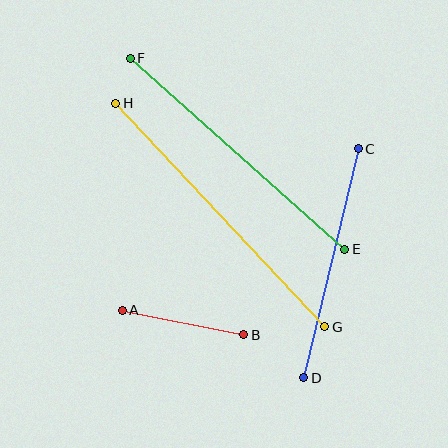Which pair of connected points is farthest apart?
Points G and H are farthest apart.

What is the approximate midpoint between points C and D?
The midpoint is at approximately (331, 263) pixels.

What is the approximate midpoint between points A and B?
The midpoint is at approximately (183, 323) pixels.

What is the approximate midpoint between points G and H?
The midpoint is at approximately (220, 215) pixels.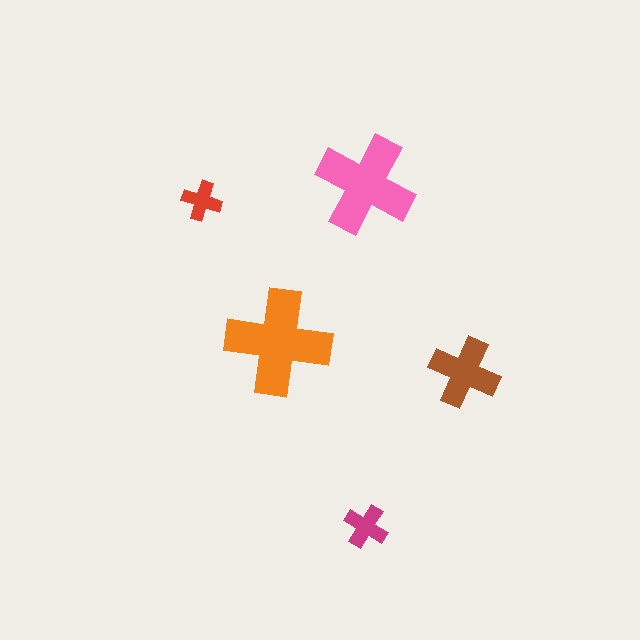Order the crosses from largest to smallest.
the orange one, the pink one, the brown one, the magenta one, the red one.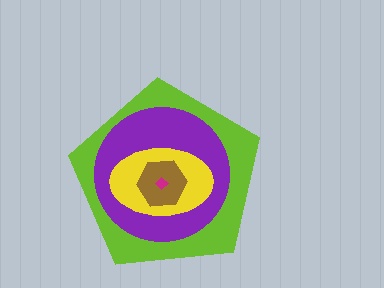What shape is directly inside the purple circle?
The yellow ellipse.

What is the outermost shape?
The lime pentagon.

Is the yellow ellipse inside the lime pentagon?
Yes.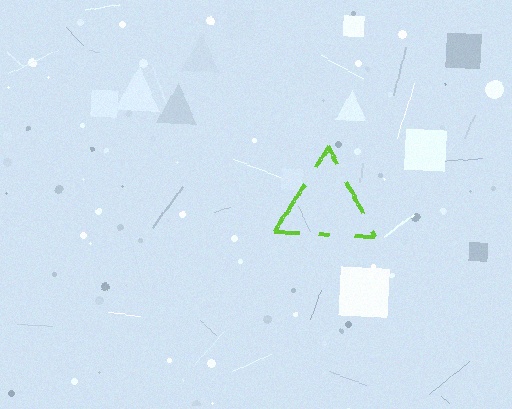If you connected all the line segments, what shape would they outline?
They would outline a triangle.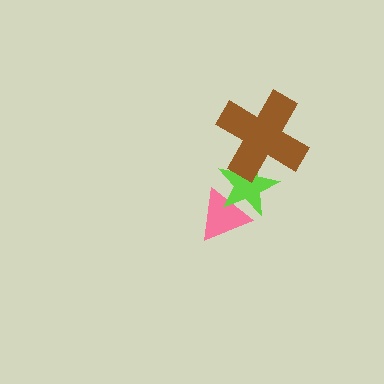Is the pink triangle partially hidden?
Yes, it is partially covered by another shape.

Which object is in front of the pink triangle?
The lime star is in front of the pink triangle.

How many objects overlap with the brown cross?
1 object overlaps with the brown cross.